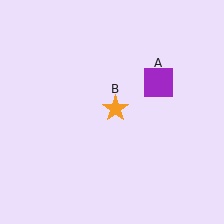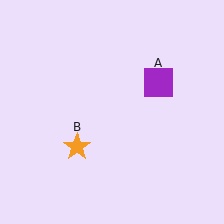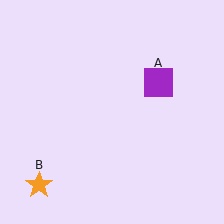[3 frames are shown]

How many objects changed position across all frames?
1 object changed position: orange star (object B).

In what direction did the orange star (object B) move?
The orange star (object B) moved down and to the left.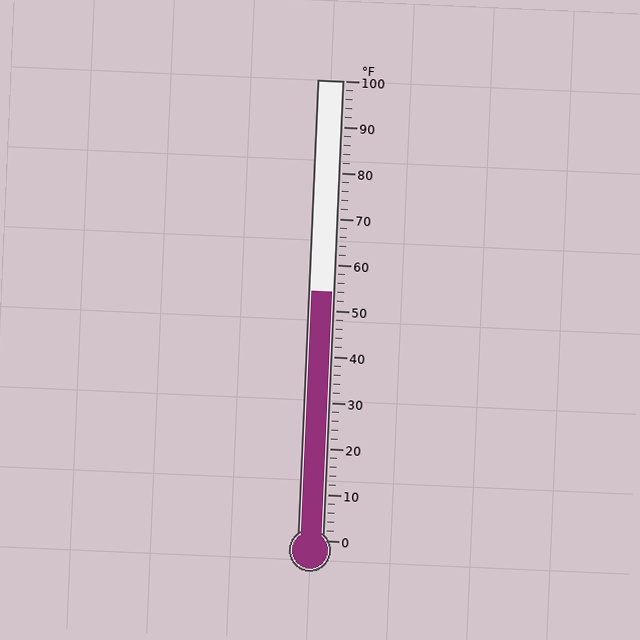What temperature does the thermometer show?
The thermometer shows approximately 54°F.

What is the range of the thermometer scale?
The thermometer scale ranges from 0°F to 100°F.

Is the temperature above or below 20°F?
The temperature is above 20°F.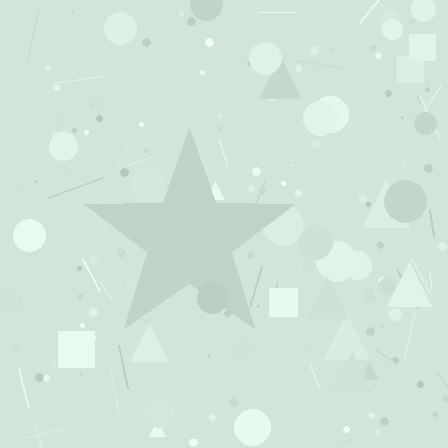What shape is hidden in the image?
A star is hidden in the image.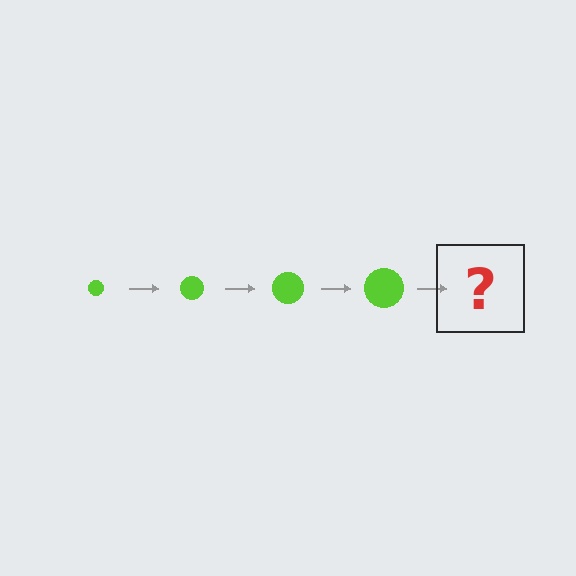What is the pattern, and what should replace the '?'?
The pattern is that the circle gets progressively larger each step. The '?' should be a lime circle, larger than the previous one.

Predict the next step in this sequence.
The next step is a lime circle, larger than the previous one.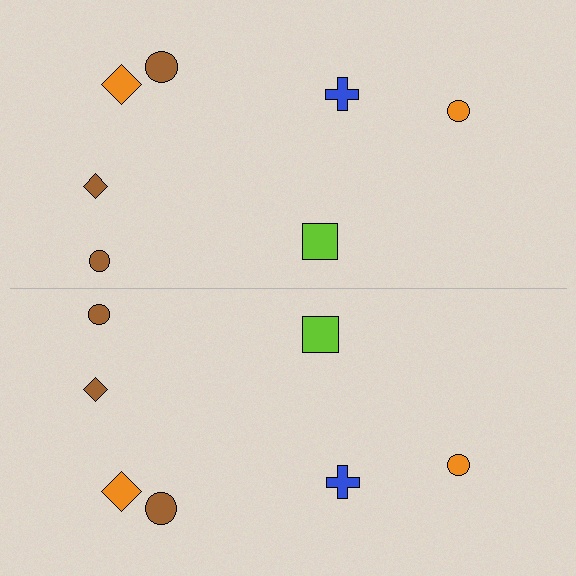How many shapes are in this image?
There are 14 shapes in this image.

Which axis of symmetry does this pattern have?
The pattern has a horizontal axis of symmetry running through the center of the image.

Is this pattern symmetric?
Yes, this pattern has bilateral (reflection) symmetry.